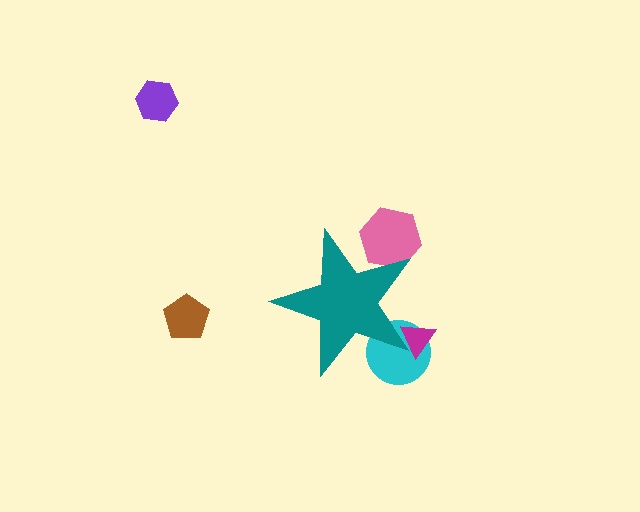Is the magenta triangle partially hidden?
Yes, the magenta triangle is partially hidden behind the teal star.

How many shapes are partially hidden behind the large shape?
3 shapes are partially hidden.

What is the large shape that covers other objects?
A teal star.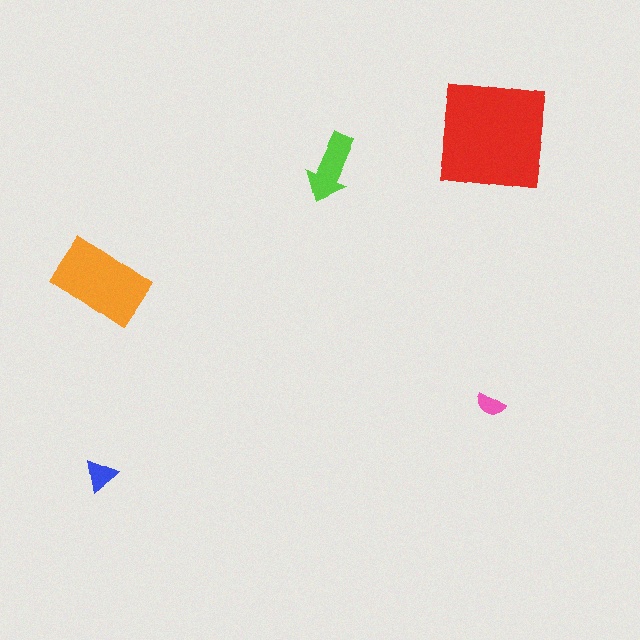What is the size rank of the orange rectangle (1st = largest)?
2nd.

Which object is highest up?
The red square is topmost.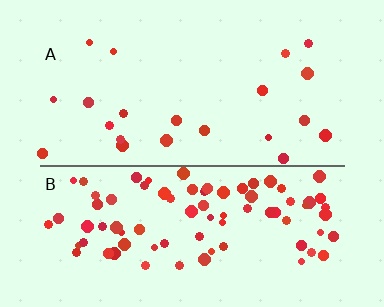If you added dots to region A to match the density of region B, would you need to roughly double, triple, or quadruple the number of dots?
Approximately quadruple.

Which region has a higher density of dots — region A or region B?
B (the bottom).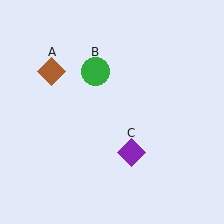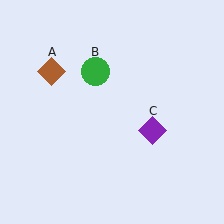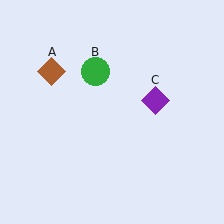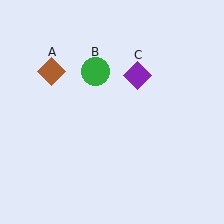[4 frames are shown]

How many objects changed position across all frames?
1 object changed position: purple diamond (object C).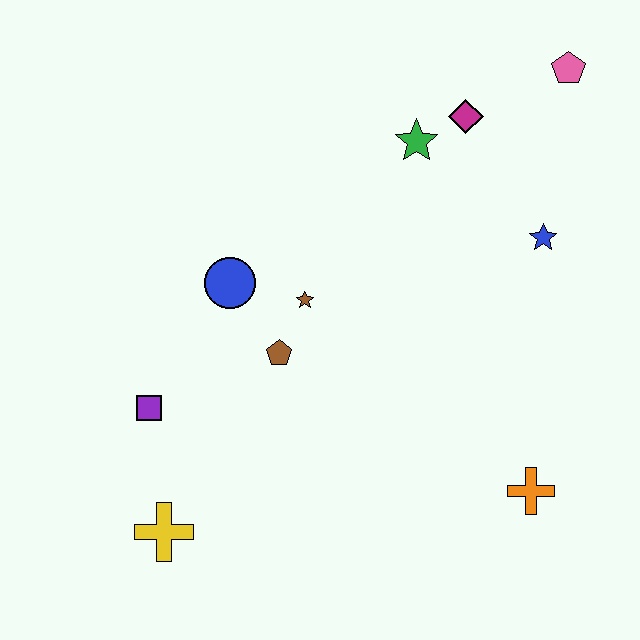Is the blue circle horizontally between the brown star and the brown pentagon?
No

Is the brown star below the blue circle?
Yes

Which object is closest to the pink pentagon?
The magenta diamond is closest to the pink pentagon.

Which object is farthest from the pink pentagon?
The yellow cross is farthest from the pink pentagon.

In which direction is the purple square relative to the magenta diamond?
The purple square is to the left of the magenta diamond.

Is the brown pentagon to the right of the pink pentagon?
No